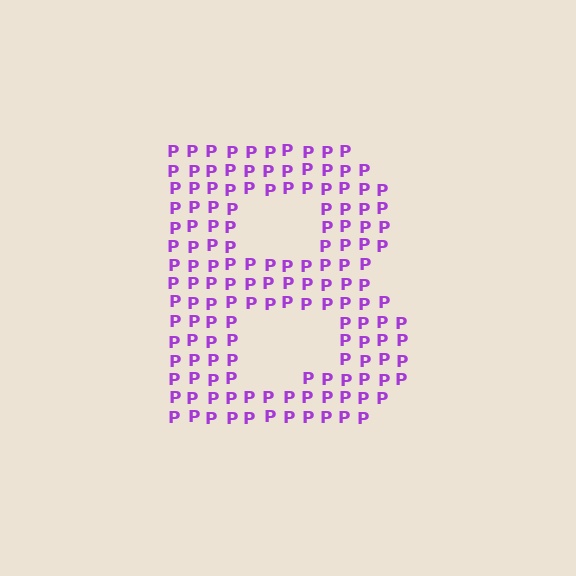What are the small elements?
The small elements are letter P's.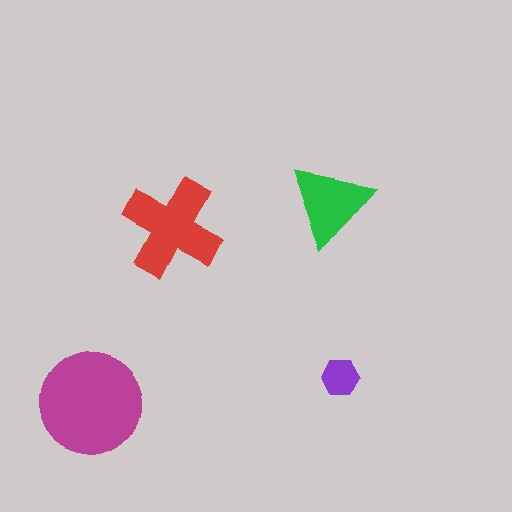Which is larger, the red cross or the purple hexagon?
The red cross.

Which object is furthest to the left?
The magenta circle is leftmost.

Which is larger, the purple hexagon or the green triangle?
The green triangle.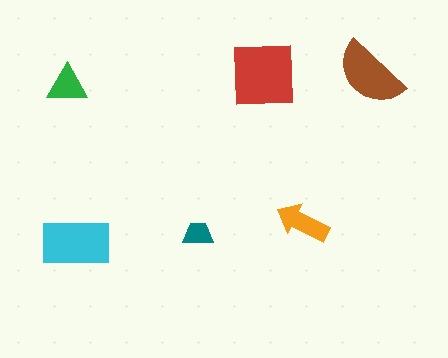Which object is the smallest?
The teal trapezoid.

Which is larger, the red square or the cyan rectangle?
The red square.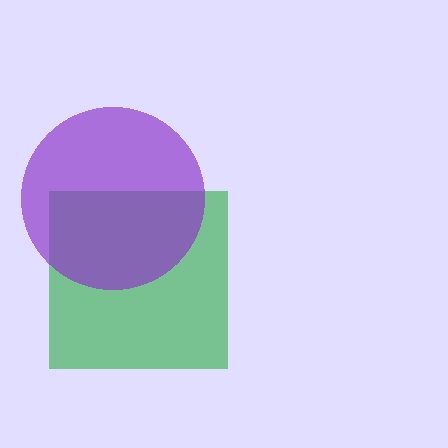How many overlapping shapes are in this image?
There are 2 overlapping shapes in the image.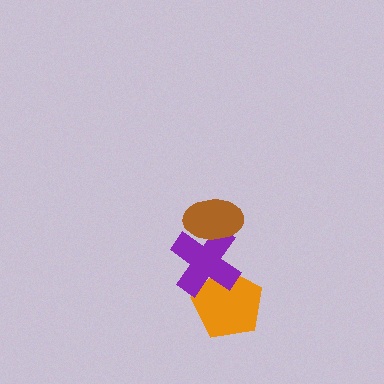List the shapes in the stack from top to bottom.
From top to bottom: the brown ellipse, the purple cross, the orange pentagon.